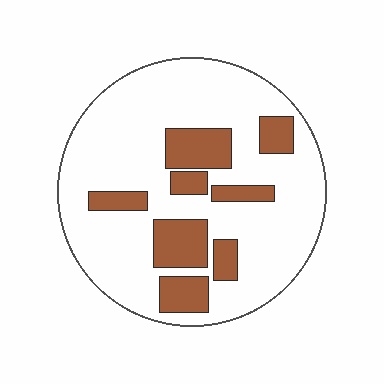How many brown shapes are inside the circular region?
8.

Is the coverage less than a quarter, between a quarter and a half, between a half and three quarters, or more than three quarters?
Less than a quarter.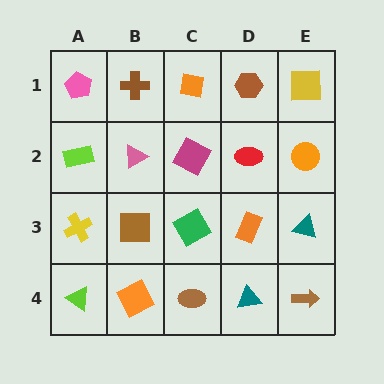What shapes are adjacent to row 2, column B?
A brown cross (row 1, column B), a brown square (row 3, column B), a lime rectangle (row 2, column A), a magenta square (row 2, column C).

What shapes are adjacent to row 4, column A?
A yellow cross (row 3, column A), an orange square (row 4, column B).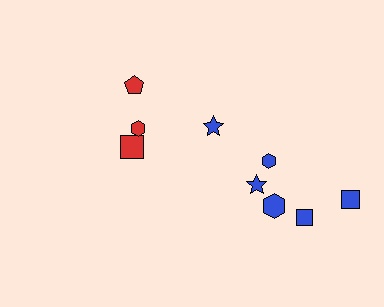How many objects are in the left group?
There are 3 objects.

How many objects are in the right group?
There are 6 objects.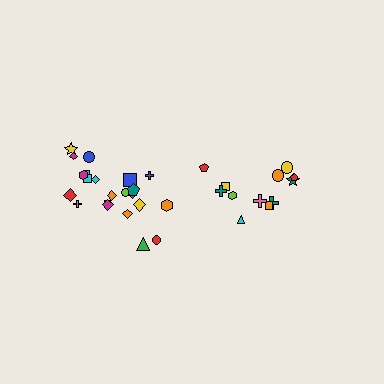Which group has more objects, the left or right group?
The left group.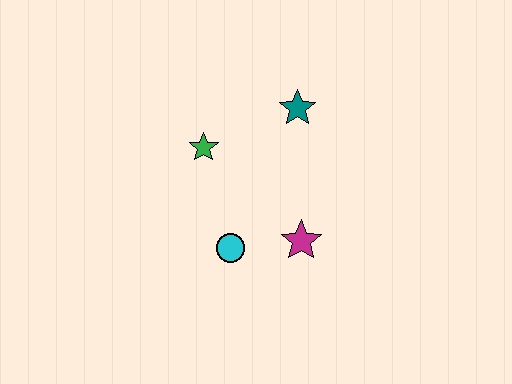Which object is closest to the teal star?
The green star is closest to the teal star.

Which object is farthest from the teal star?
The cyan circle is farthest from the teal star.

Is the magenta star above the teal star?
No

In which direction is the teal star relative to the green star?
The teal star is to the right of the green star.